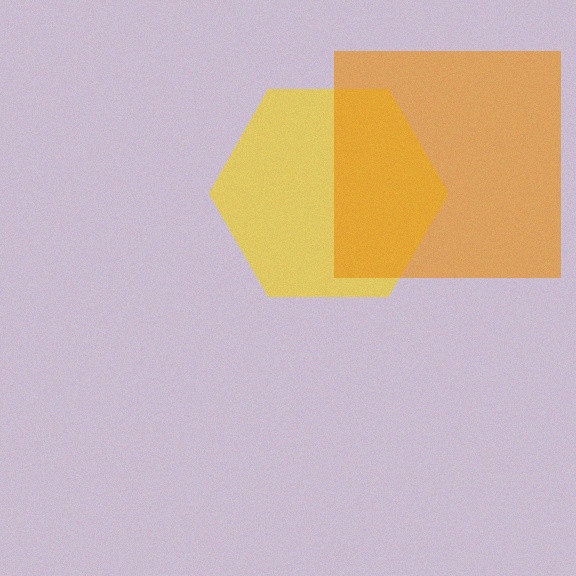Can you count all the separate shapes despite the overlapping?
Yes, there are 2 separate shapes.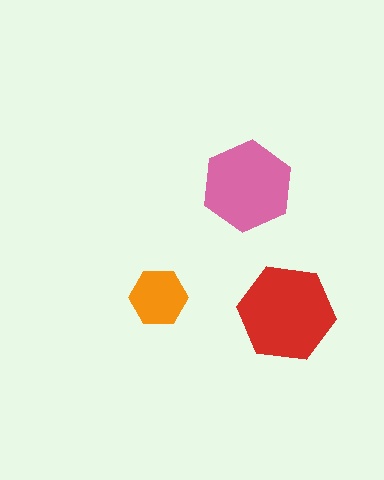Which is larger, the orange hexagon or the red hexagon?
The red one.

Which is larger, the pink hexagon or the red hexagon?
The red one.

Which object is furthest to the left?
The orange hexagon is leftmost.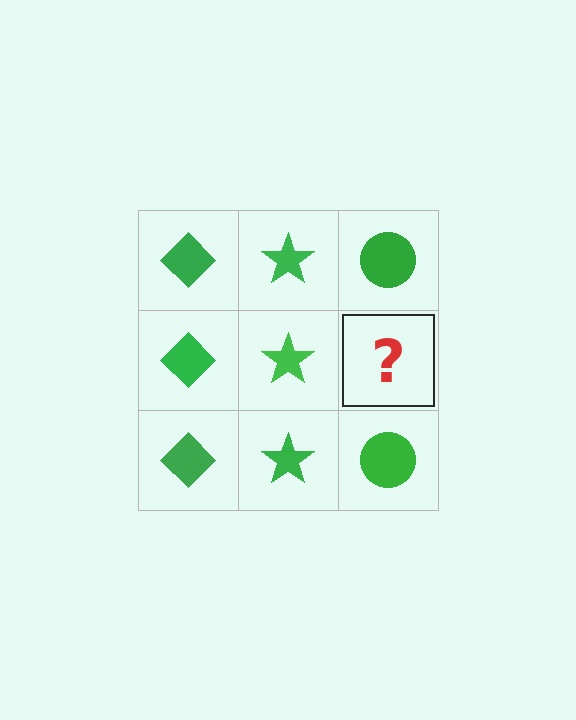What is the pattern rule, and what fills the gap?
The rule is that each column has a consistent shape. The gap should be filled with a green circle.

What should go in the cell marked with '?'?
The missing cell should contain a green circle.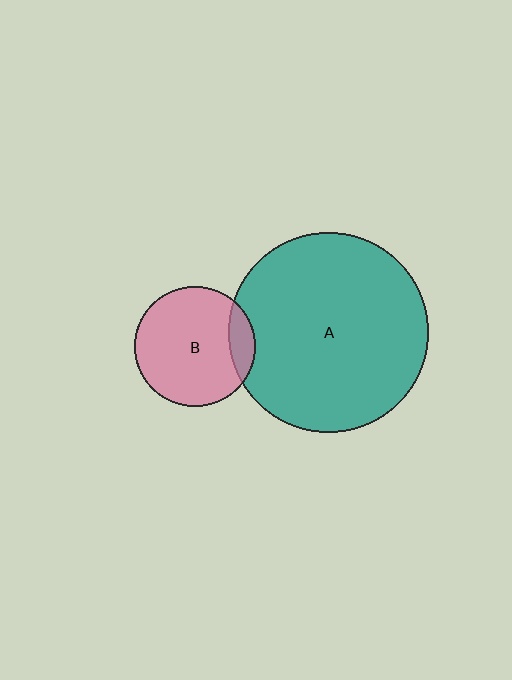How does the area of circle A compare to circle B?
Approximately 2.7 times.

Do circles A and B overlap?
Yes.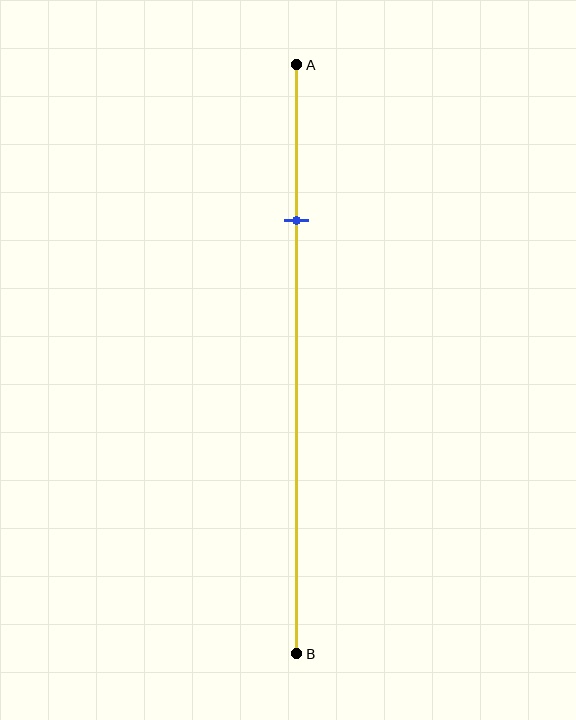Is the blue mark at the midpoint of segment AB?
No, the mark is at about 25% from A, not at the 50% midpoint.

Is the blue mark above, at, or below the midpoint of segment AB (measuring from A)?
The blue mark is above the midpoint of segment AB.